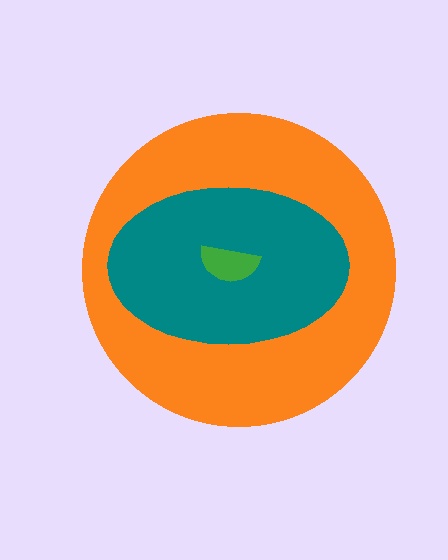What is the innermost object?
The green semicircle.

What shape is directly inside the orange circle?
The teal ellipse.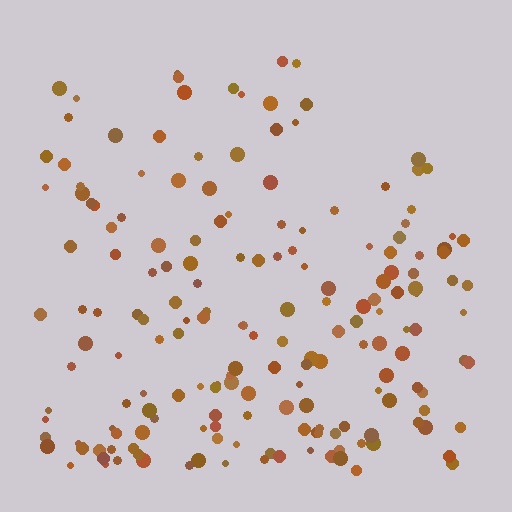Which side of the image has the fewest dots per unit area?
The top.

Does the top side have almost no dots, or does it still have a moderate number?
Still a moderate number, just noticeably fewer than the bottom.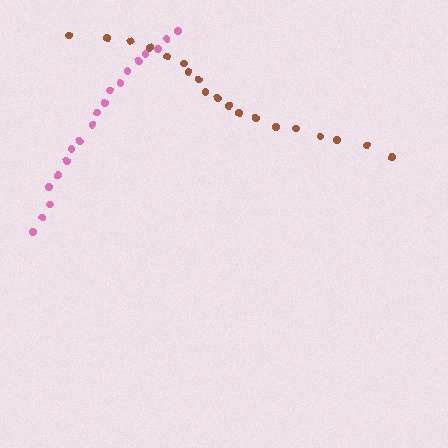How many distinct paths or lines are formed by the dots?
There are 2 distinct paths.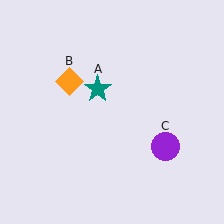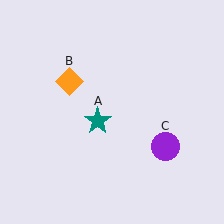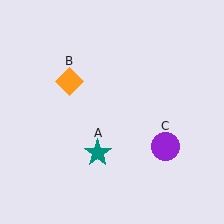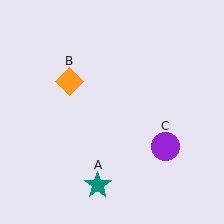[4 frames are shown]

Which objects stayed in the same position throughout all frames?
Orange diamond (object B) and purple circle (object C) remained stationary.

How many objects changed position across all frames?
1 object changed position: teal star (object A).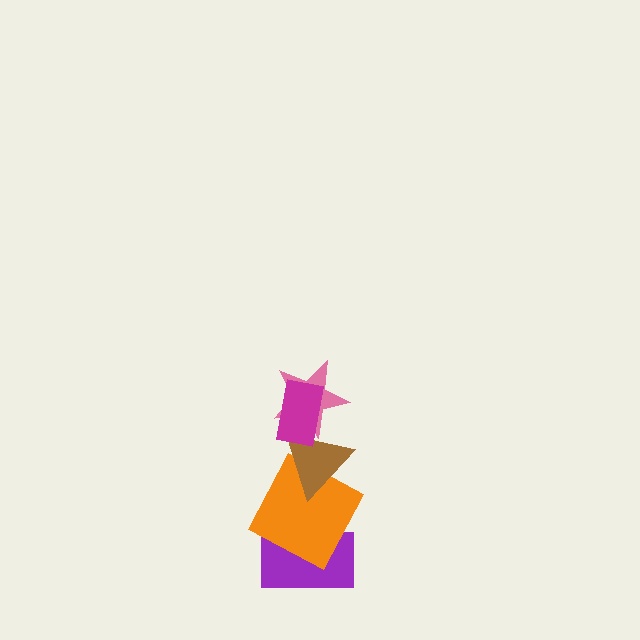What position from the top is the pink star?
The pink star is 2nd from the top.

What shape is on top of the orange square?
The brown triangle is on top of the orange square.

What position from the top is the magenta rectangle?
The magenta rectangle is 1st from the top.